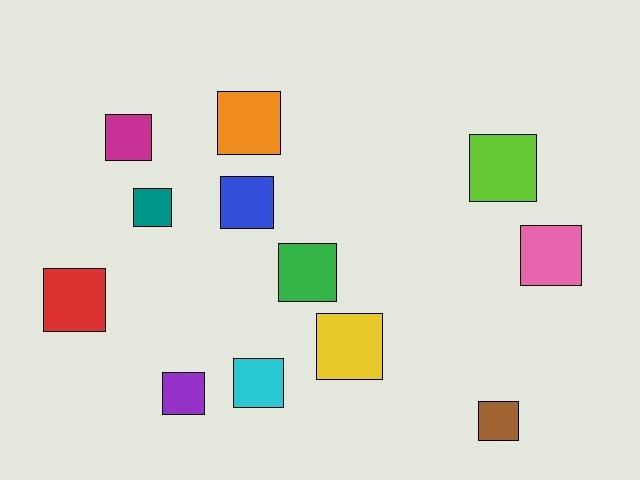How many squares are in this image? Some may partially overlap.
There are 12 squares.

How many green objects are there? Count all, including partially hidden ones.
There is 1 green object.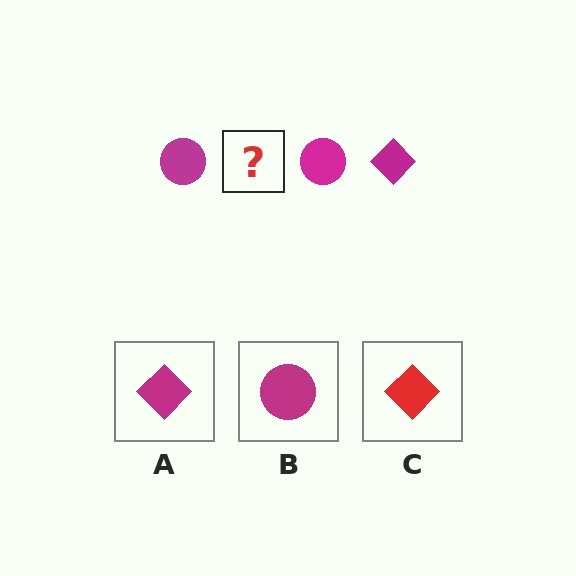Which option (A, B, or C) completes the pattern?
A.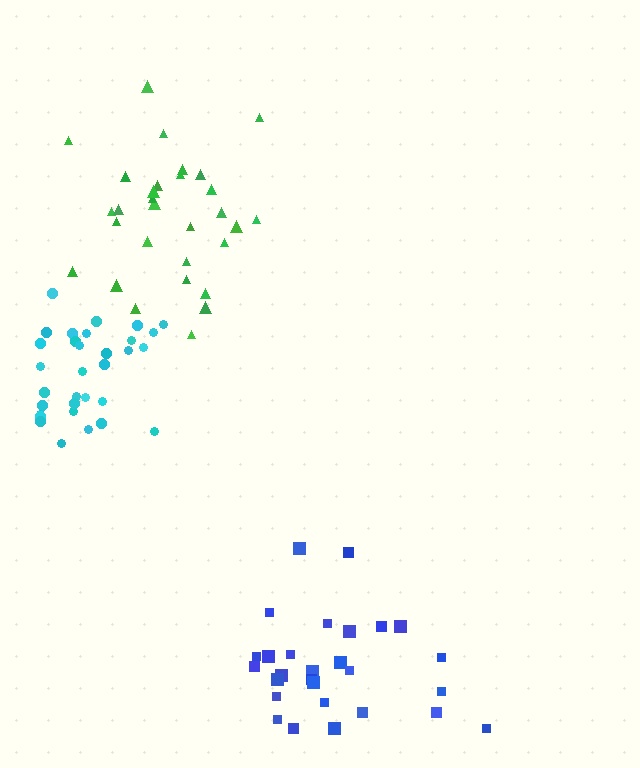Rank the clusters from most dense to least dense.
cyan, green, blue.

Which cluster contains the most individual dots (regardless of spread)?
Cyan (32).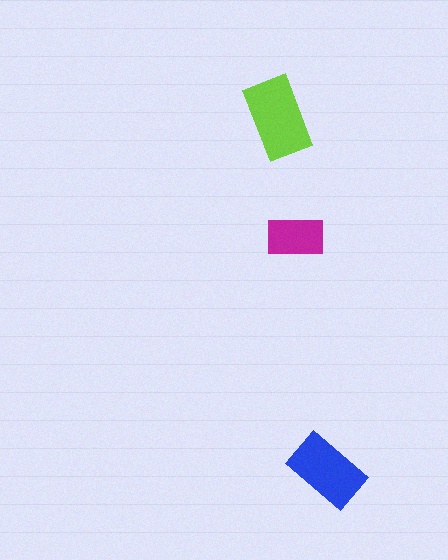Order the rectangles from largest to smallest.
the lime one, the blue one, the magenta one.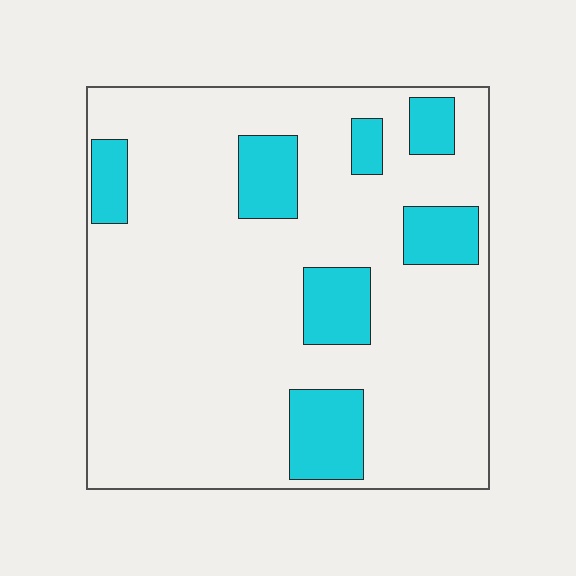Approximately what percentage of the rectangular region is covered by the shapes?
Approximately 20%.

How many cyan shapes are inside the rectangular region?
7.